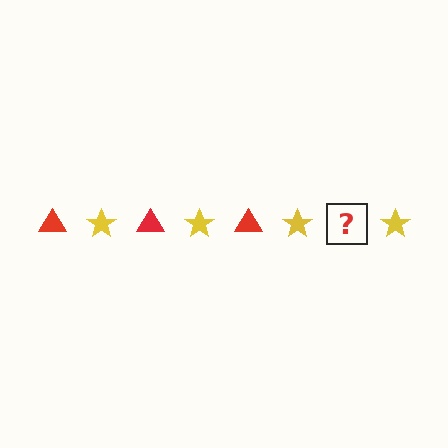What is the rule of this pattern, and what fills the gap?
The rule is that the pattern alternates between red triangle and yellow star. The gap should be filled with a red triangle.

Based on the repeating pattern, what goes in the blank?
The blank should be a red triangle.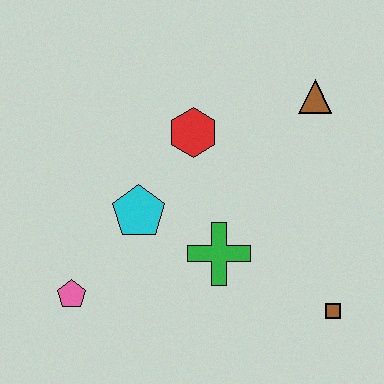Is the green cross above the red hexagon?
No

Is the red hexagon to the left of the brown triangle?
Yes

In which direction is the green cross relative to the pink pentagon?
The green cross is to the right of the pink pentagon.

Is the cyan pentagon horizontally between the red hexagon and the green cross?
No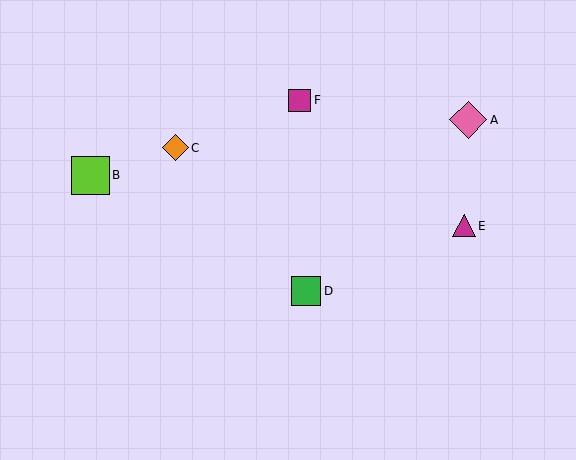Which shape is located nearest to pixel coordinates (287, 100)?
The magenta square (labeled F) at (299, 100) is nearest to that location.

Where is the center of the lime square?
The center of the lime square is at (90, 175).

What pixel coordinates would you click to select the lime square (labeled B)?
Click at (90, 175) to select the lime square B.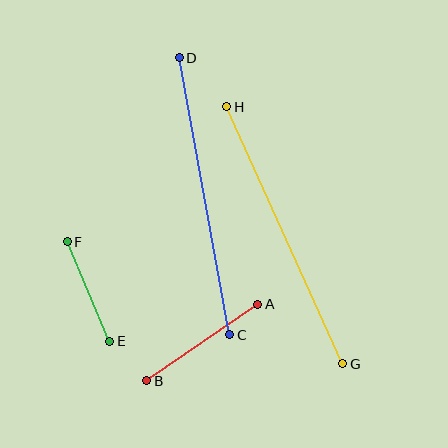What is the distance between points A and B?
The distance is approximately 135 pixels.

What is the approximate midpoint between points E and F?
The midpoint is at approximately (88, 291) pixels.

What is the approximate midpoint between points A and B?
The midpoint is at approximately (202, 343) pixels.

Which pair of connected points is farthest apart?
Points G and H are farthest apart.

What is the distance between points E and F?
The distance is approximately 108 pixels.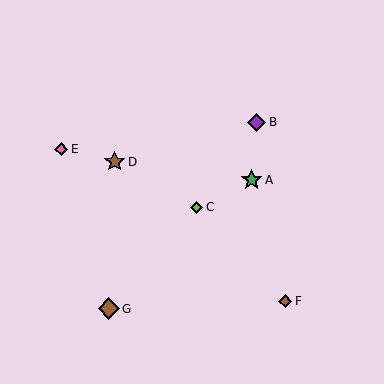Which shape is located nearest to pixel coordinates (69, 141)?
The pink diamond (labeled E) at (61, 149) is nearest to that location.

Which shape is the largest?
The brown diamond (labeled G) is the largest.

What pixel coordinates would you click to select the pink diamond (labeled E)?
Click at (61, 149) to select the pink diamond E.